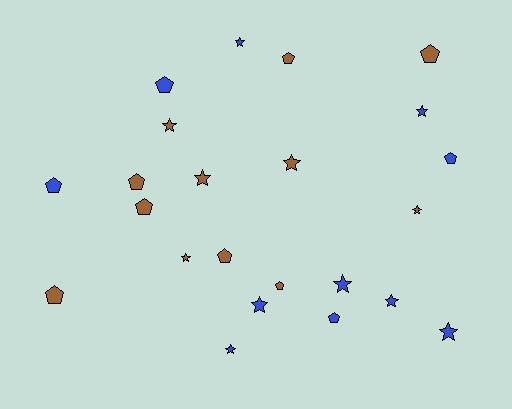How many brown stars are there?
There are 5 brown stars.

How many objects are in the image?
There are 23 objects.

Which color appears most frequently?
Brown, with 12 objects.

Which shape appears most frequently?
Star, with 12 objects.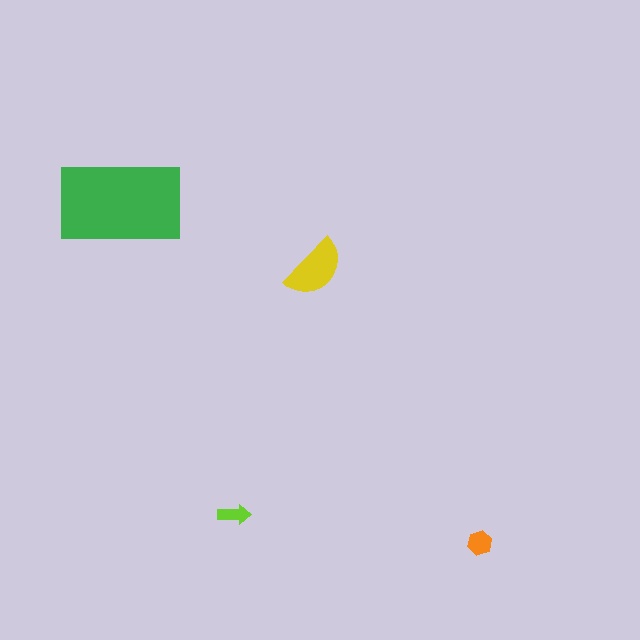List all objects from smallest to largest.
The lime arrow, the orange hexagon, the yellow semicircle, the green rectangle.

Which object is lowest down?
The orange hexagon is bottommost.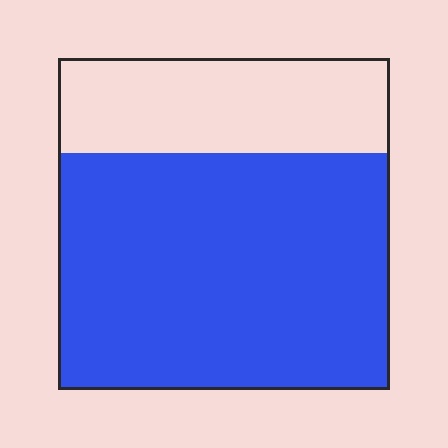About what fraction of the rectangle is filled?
About three quarters (3/4).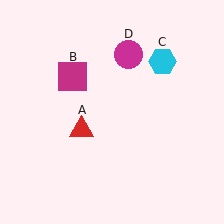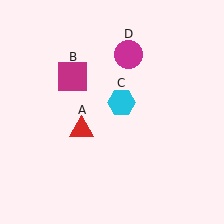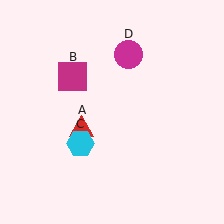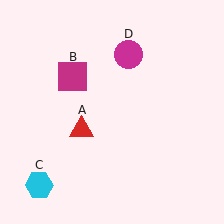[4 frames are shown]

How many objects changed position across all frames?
1 object changed position: cyan hexagon (object C).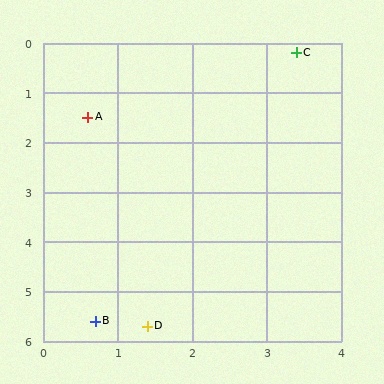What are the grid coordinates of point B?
Point B is at approximately (0.7, 5.6).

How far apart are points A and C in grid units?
Points A and C are about 3.1 grid units apart.